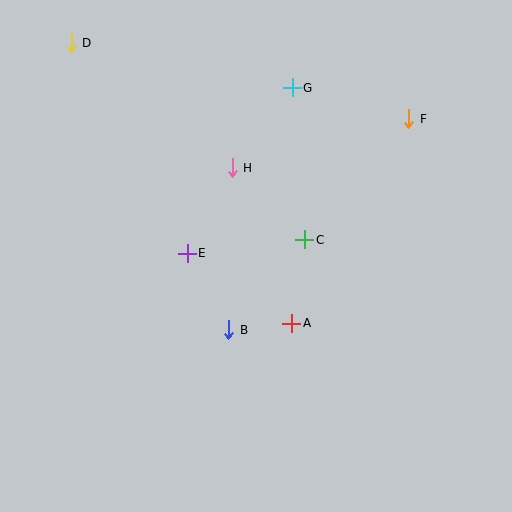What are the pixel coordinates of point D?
Point D is at (71, 43).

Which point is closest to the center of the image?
Point C at (305, 240) is closest to the center.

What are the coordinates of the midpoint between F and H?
The midpoint between F and H is at (320, 143).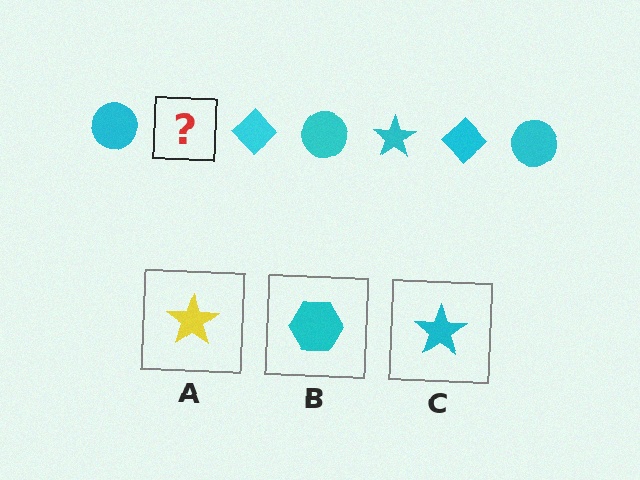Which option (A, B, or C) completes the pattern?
C.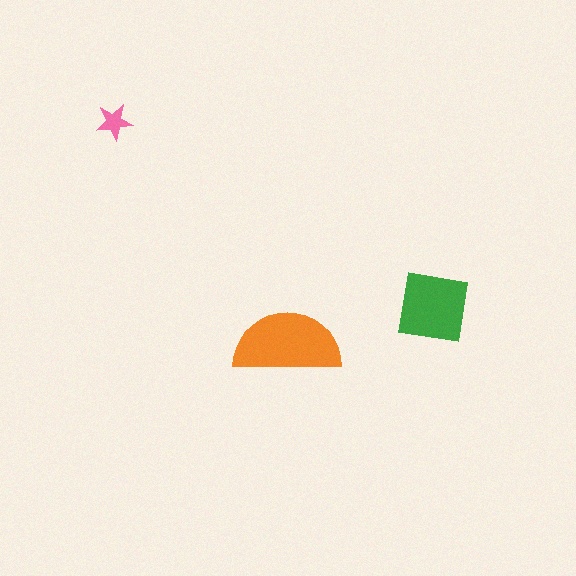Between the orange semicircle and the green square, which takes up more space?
The orange semicircle.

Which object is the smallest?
The pink star.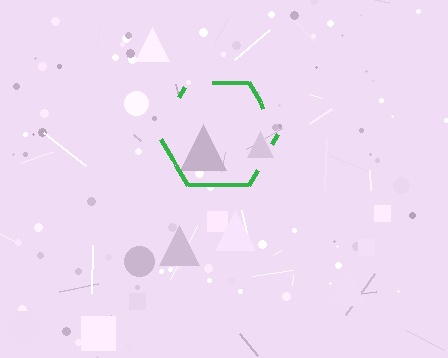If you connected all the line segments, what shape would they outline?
They would outline a hexagon.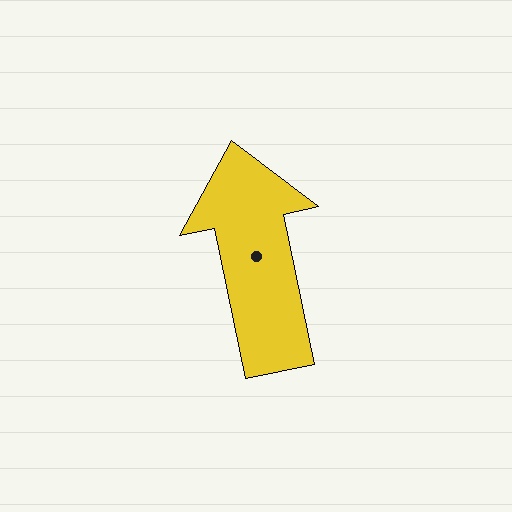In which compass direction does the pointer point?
North.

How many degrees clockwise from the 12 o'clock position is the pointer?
Approximately 348 degrees.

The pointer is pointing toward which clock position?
Roughly 12 o'clock.